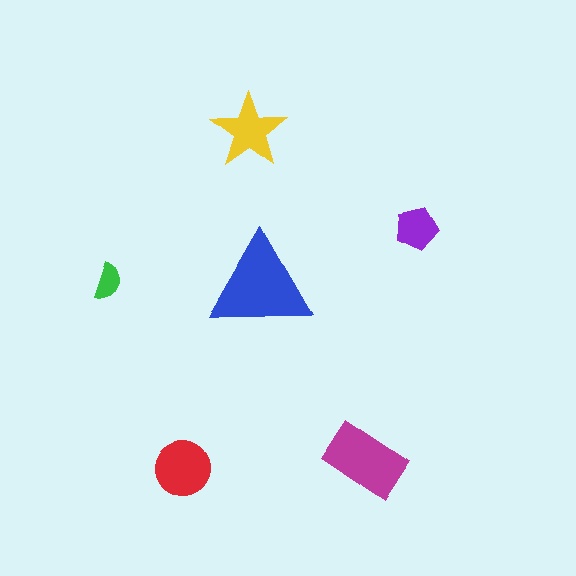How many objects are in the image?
There are 6 objects in the image.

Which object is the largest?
The blue triangle.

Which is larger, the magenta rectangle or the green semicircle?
The magenta rectangle.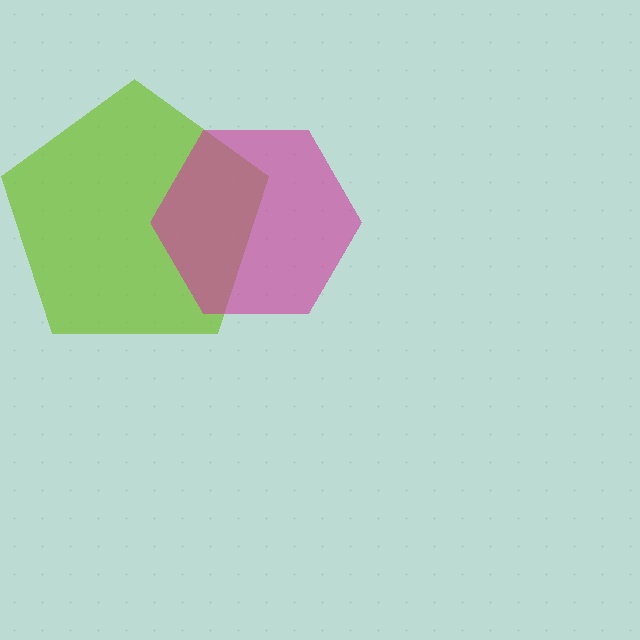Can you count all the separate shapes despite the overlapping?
Yes, there are 2 separate shapes.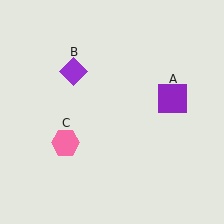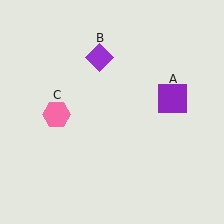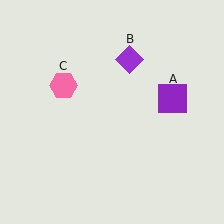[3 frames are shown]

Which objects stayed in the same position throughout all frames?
Purple square (object A) remained stationary.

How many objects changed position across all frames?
2 objects changed position: purple diamond (object B), pink hexagon (object C).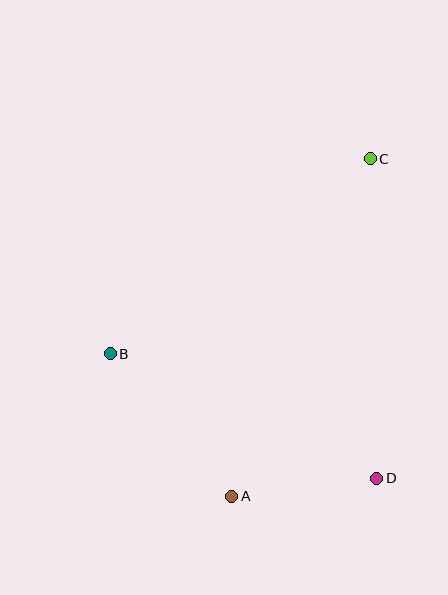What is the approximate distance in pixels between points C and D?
The distance between C and D is approximately 320 pixels.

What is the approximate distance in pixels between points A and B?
The distance between A and B is approximately 187 pixels.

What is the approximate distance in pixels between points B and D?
The distance between B and D is approximately 294 pixels.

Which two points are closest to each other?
Points A and D are closest to each other.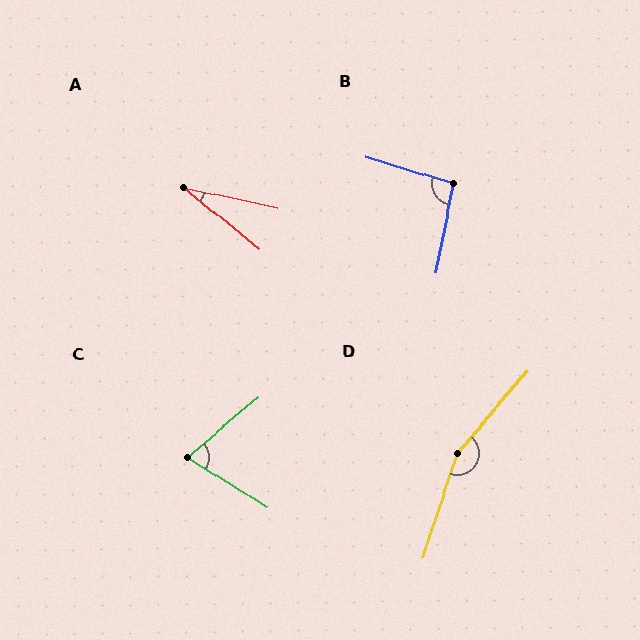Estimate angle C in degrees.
Approximately 72 degrees.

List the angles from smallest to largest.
A (27°), C (72°), B (96°), D (158°).